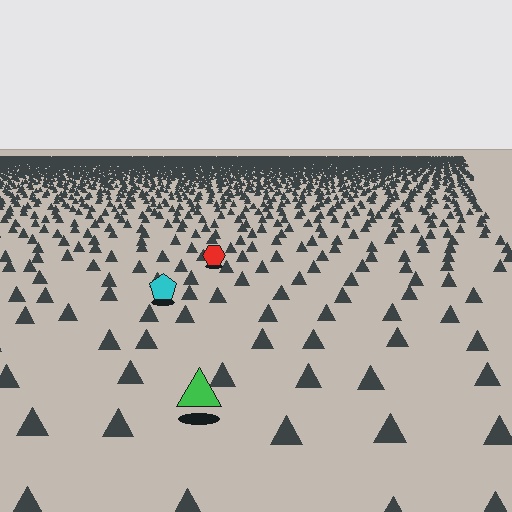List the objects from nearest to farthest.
From nearest to farthest: the green triangle, the cyan pentagon, the red hexagon.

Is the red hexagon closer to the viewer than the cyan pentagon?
No. The cyan pentagon is closer — you can tell from the texture gradient: the ground texture is coarser near it.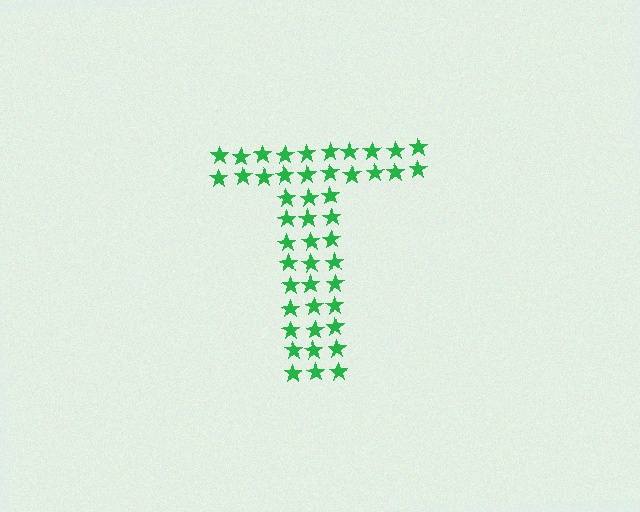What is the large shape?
The large shape is the letter T.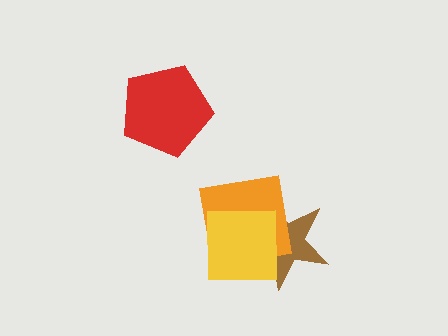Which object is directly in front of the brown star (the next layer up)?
The orange square is directly in front of the brown star.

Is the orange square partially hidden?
Yes, it is partially covered by another shape.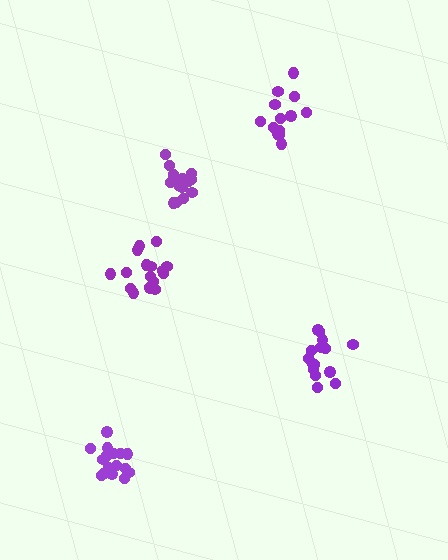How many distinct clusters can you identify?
There are 5 distinct clusters.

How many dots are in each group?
Group 1: 14 dots, Group 2: 17 dots, Group 3: 15 dots, Group 4: 17 dots, Group 5: 16 dots (79 total).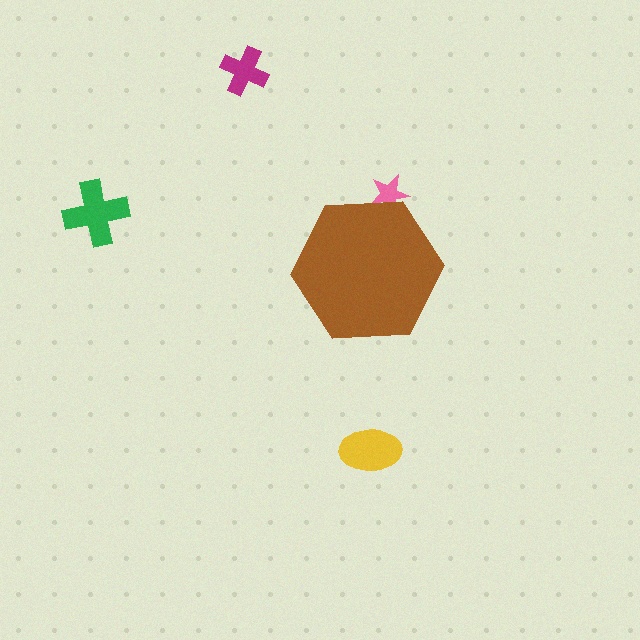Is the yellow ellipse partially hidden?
No, the yellow ellipse is fully visible.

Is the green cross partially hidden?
No, the green cross is fully visible.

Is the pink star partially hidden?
Yes, the pink star is partially hidden behind the brown hexagon.